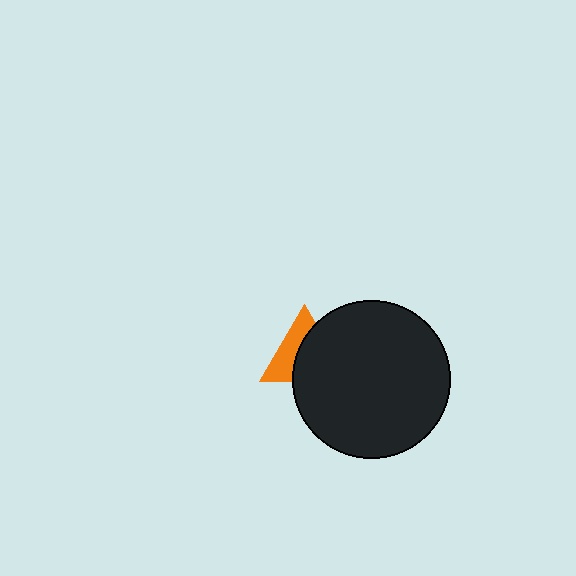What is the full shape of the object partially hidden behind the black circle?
The partially hidden object is an orange triangle.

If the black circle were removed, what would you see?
You would see the complete orange triangle.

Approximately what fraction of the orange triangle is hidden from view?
Roughly 56% of the orange triangle is hidden behind the black circle.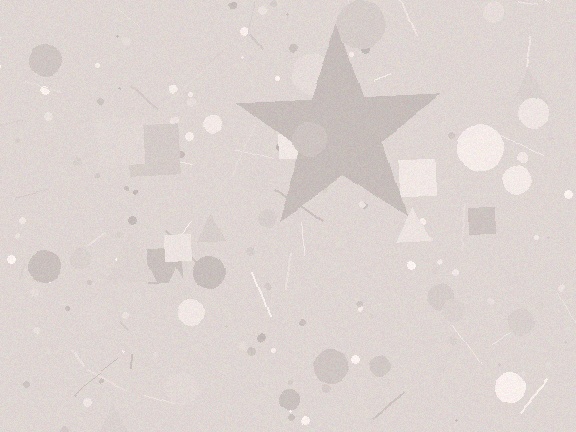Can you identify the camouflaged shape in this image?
The camouflaged shape is a star.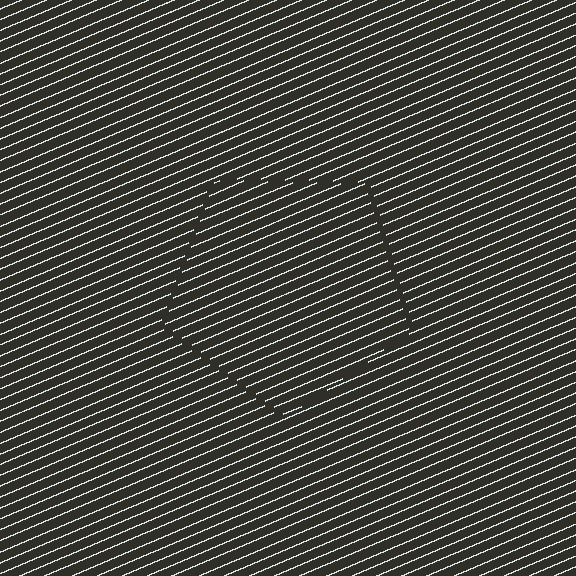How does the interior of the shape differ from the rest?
The interior of the shape contains the same grating, shifted by half a period — the contour is defined by the phase discontinuity where line-ends from the inner and outer gratings abut.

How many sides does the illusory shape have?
5 sides — the line-ends trace a pentagon.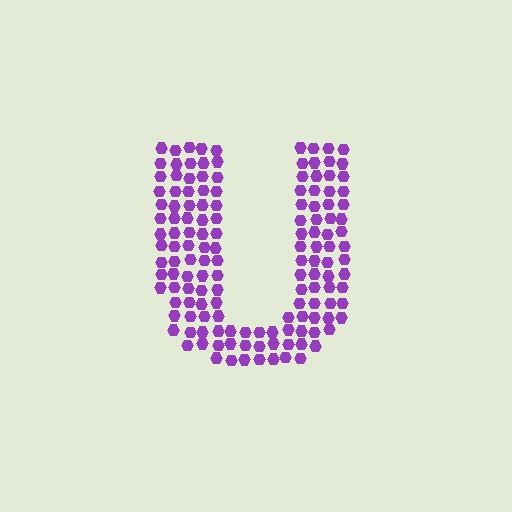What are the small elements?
The small elements are hexagons.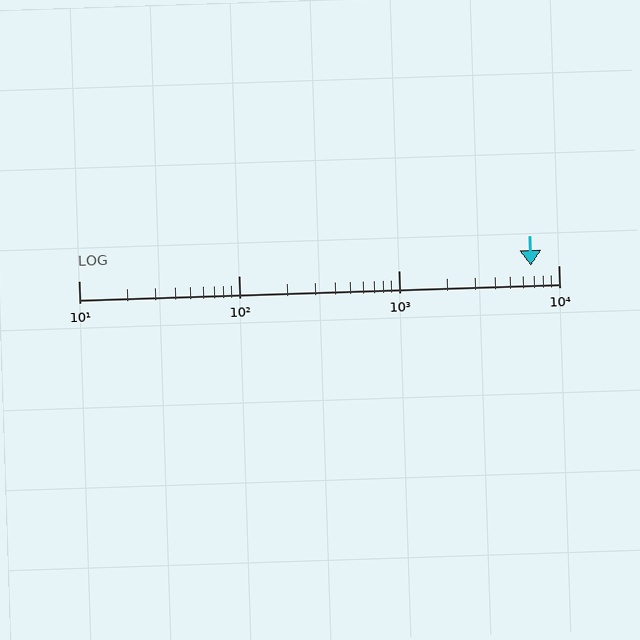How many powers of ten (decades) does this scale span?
The scale spans 3 decades, from 10 to 10000.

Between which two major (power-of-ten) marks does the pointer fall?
The pointer is between 1000 and 10000.